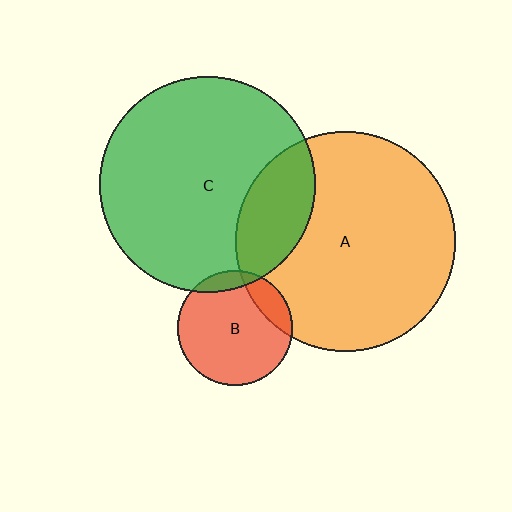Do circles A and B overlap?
Yes.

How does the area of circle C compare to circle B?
Approximately 3.5 times.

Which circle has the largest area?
Circle A (orange).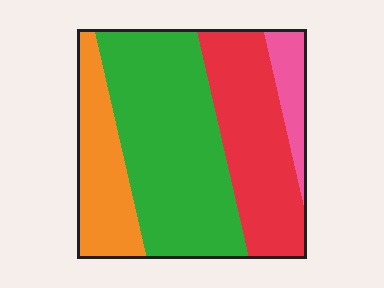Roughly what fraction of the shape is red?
Red covers 29% of the shape.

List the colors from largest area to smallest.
From largest to smallest: green, red, orange, pink.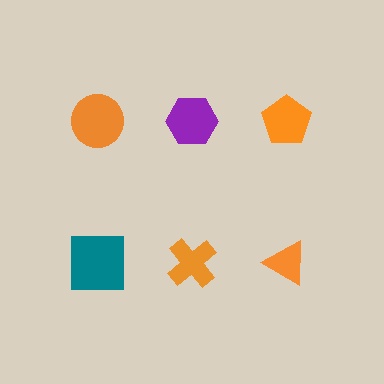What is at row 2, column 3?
An orange triangle.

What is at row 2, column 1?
A teal square.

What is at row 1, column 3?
An orange pentagon.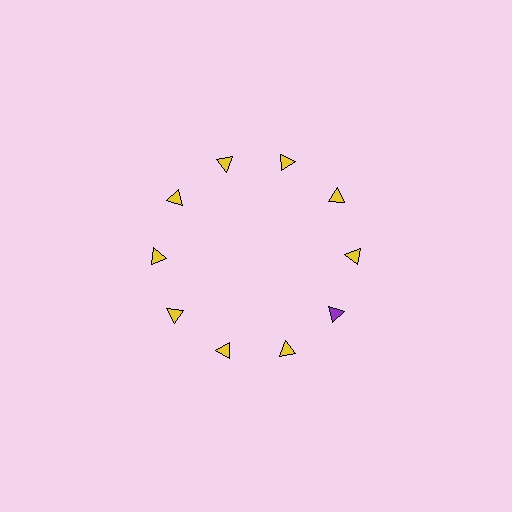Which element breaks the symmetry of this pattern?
The purple triangle at roughly the 4 o'clock position breaks the symmetry. All other shapes are yellow triangles.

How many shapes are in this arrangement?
There are 10 shapes arranged in a ring pattern.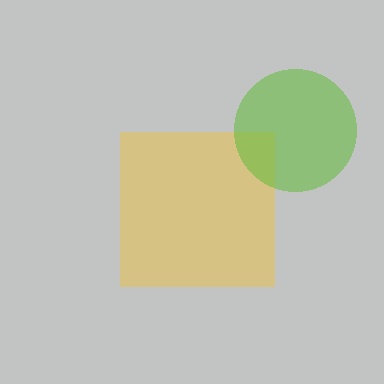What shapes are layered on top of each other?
The layered shapes are: a yellow square, a lime circle.